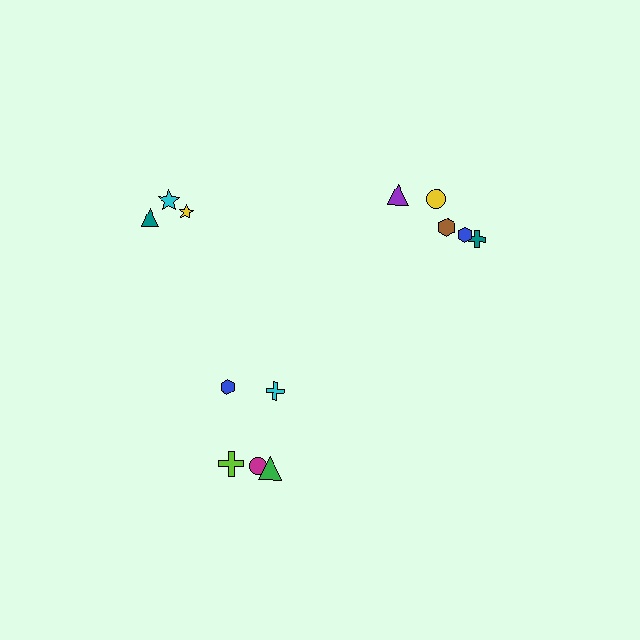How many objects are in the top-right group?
There are 5 objects.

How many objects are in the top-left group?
There are 3 objects.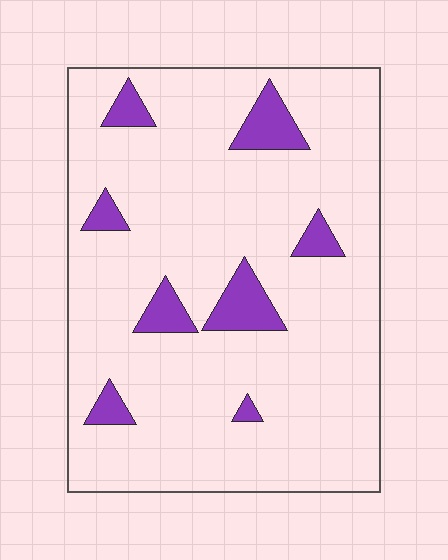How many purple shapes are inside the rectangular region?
8.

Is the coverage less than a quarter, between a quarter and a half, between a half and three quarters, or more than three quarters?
Less than a quarter.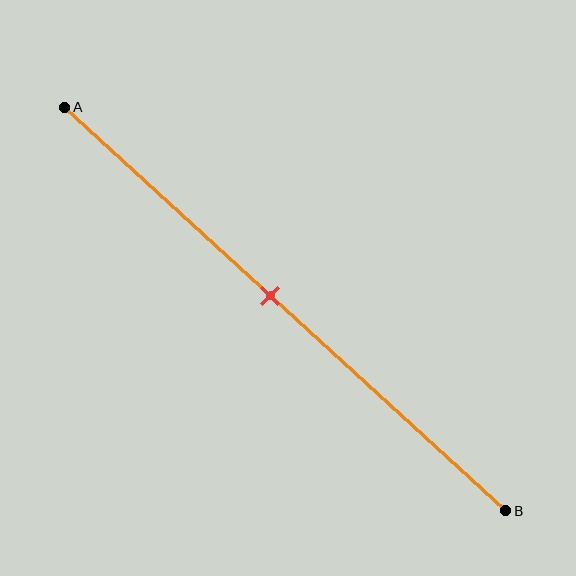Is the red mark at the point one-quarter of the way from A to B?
No, the mark is at about 45% from A, not at the 25% one-quarter point.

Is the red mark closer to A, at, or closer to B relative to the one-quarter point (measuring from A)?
The red mark is closer to point B than the one-quarter point of segment AB.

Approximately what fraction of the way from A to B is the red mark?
The red mark is approximately 45% of the way from A to B.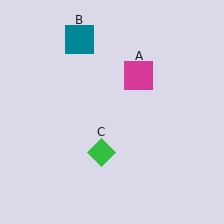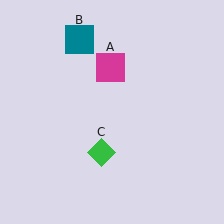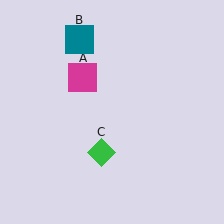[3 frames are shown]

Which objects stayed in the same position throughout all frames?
Teal square (object B) and green diamond (object C) remained stationary.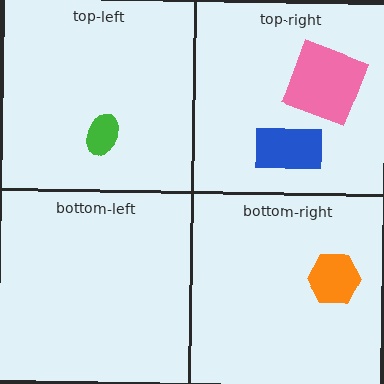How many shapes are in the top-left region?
1.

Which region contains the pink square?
The top-right region.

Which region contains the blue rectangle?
The top-right region.